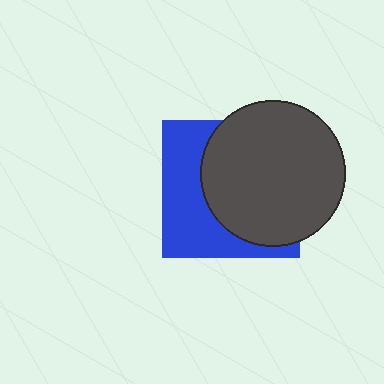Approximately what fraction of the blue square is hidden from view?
Roughly 58% of the blue square is hidden behind the dark gray circle.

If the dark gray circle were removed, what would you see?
You would see the complete blue square.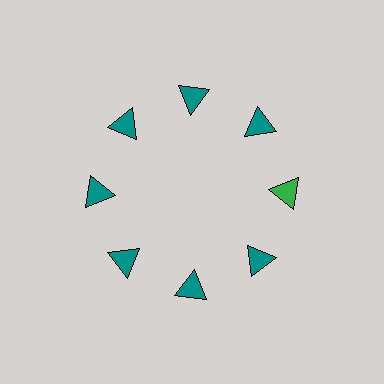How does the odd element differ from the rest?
It has a different color: green instead of teal.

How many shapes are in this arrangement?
There are 8 shapes arranged in a ring pattern.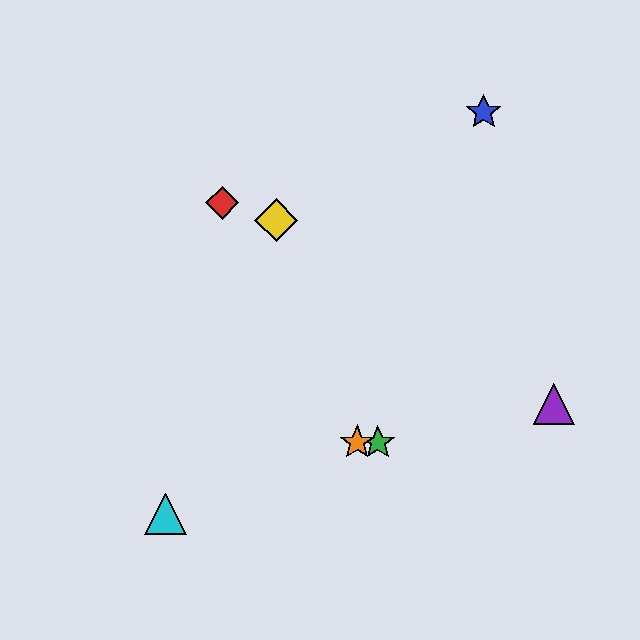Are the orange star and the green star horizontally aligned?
Yes, both are at y≈443.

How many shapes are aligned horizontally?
2 shapes (the green star, the orange star) are aligned horizontally.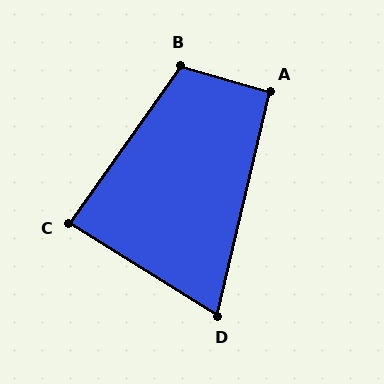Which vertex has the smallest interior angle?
D, at approximately 71 degrees.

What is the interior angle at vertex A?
Approximately 93 degrees (approximately right).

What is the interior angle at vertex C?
Approximately 87 degrees (approximately right).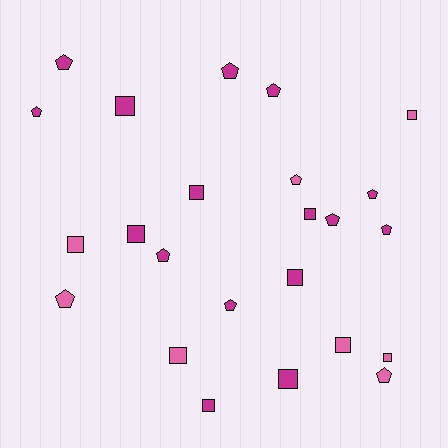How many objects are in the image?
There are 24 objects.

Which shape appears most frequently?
Square, with 12 objects.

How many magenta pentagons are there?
There are 9 magenta pentagons.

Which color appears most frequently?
Magenta, with 16 objects.